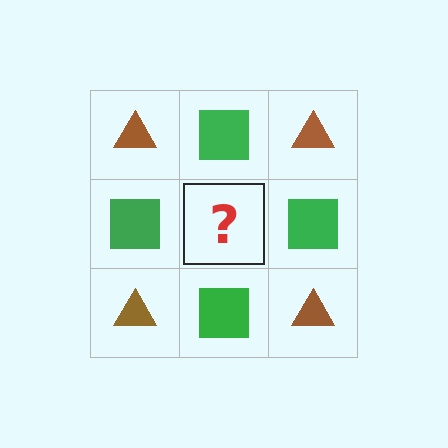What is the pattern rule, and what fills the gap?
The rule is that it alternates brown triangle and green square in a checkerboard pattern. The gap should be filled with a brown triangle.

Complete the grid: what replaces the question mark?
The question mark should be replaced with a brown triangle.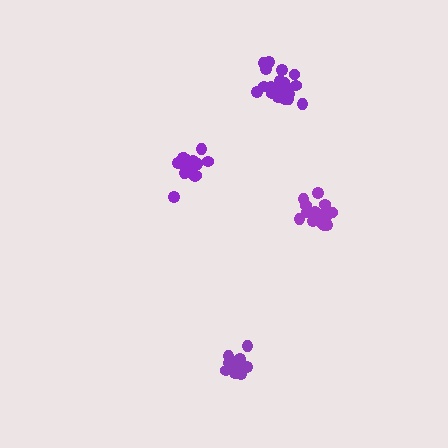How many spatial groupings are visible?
There are 4 spatial groupings.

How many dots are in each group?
Group 1: 16 dots, Group 2: 18 dots, Group 3: 20 dots, Group 4: 20 dots (74 total).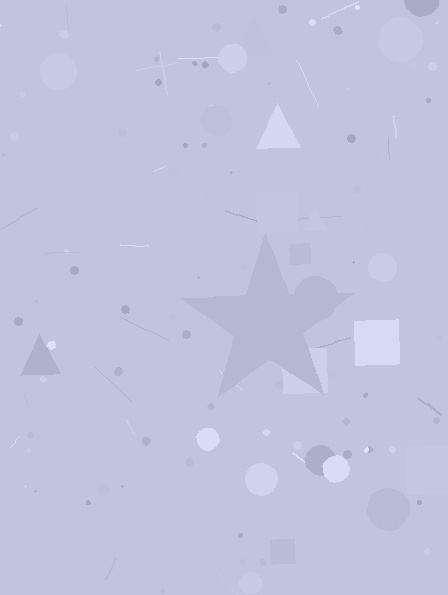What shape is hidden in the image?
A star is hidden in the image.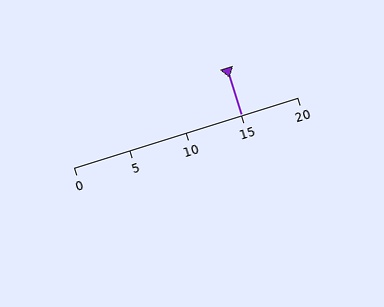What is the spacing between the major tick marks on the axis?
The major ticks are spaced 5 apart.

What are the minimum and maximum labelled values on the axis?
The axis runs from 0 to 20.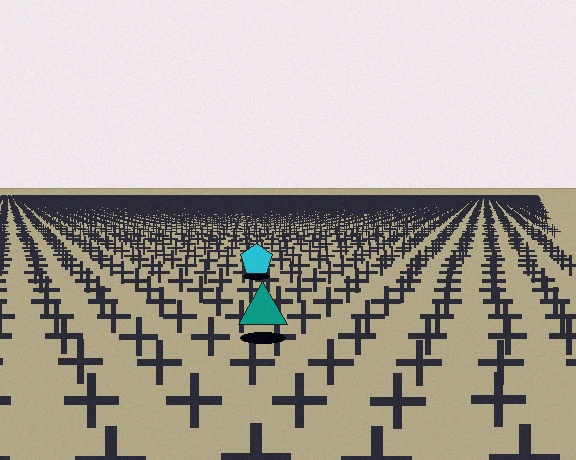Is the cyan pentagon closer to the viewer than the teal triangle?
No. The teal triangle is closer — you can tell from the texture gradient: the ground texture is coarser near it.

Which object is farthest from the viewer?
The cyan pentagon is farthest from the viewer. It appears smaller and the ground texture around it is denser.